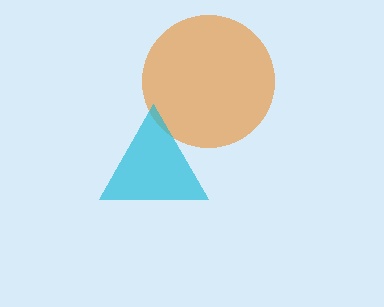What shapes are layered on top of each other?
The layered shapes are: an orange circle, a cyan triangle.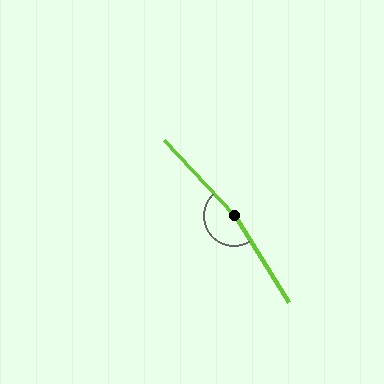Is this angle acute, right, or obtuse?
It is obtuse.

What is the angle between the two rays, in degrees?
Approximately 169 degrees.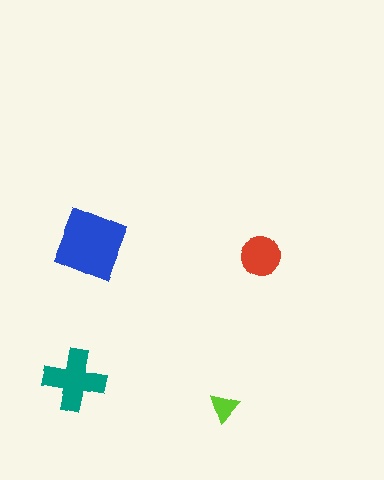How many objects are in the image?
There are 4 objects in the image.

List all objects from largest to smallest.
The blue diamond, the teal cross, the red circle, the lime triangle.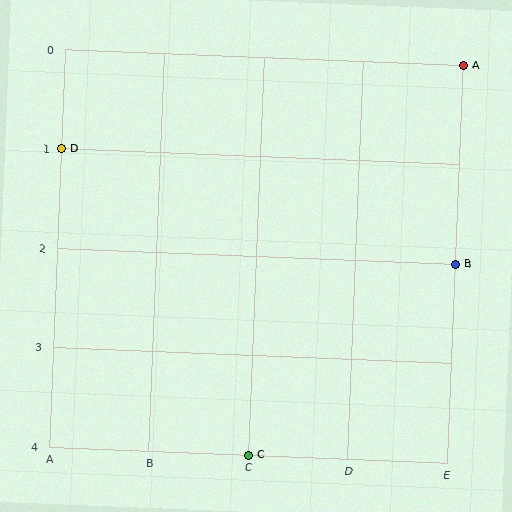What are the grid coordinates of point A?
Point A is at grid coordinates (E, 0).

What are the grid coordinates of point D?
Point D is at grid coordinates (A, 1).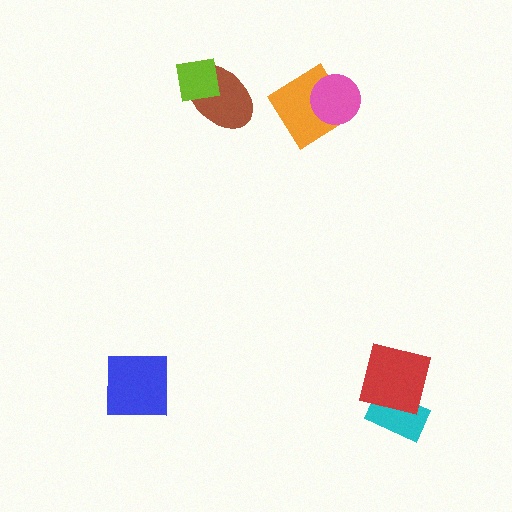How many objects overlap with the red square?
1 object overlaps with the red square.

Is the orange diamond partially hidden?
Yes, it is partially covered by another shape.